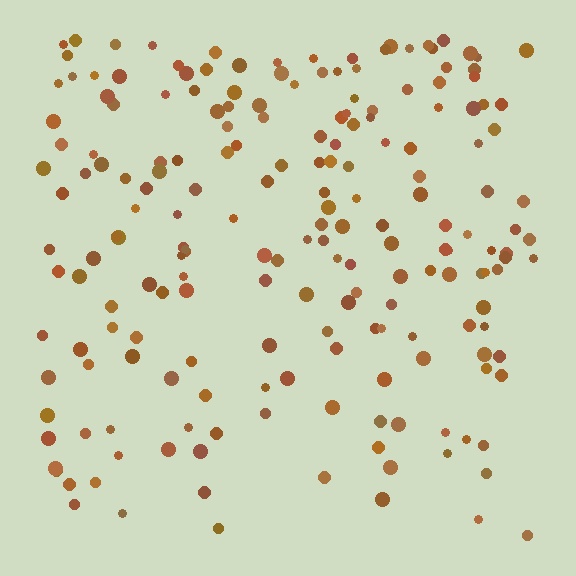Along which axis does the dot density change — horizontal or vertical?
Vertical.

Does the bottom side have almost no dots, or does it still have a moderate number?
Still a moderate number, just noticeably fewer than the top.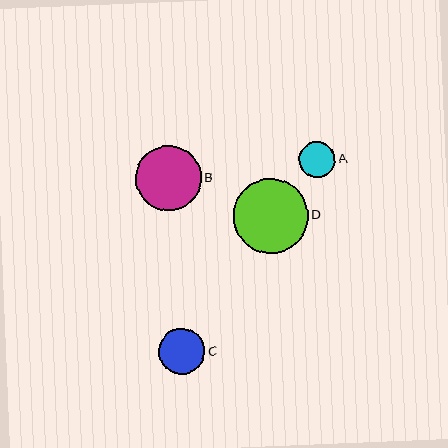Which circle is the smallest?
Circle A is the smallest with a size of approximately 36 pixels.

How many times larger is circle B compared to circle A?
Circle B is approximately 1.8 times the size of circle A.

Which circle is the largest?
Circle D is the largest with a size of approximately 75 pixels.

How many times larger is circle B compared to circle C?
Circle B is approximately 1.4 times the size of circle C.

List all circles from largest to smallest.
From largest to smallest: D, B, C, A.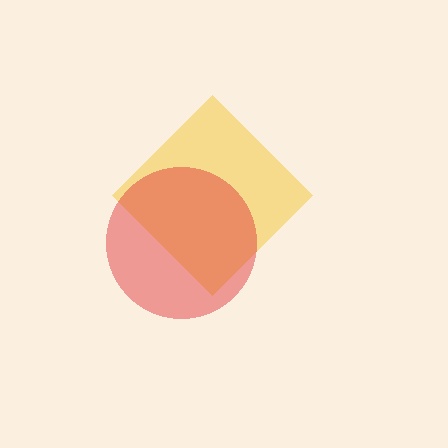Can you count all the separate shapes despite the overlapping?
Yes, there are 2 separate shapes.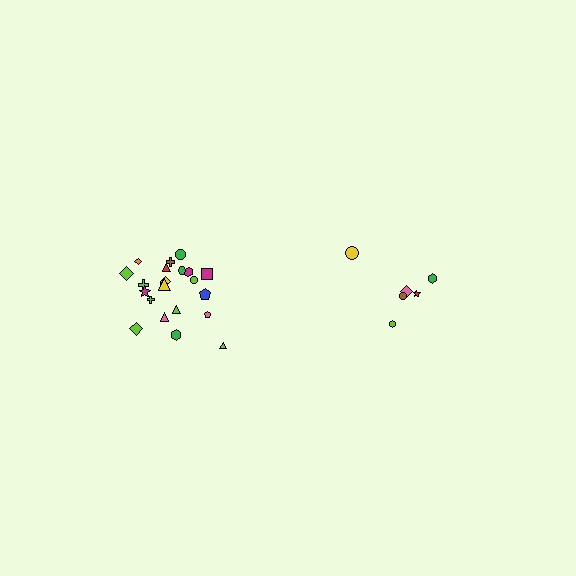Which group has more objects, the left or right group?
The left group.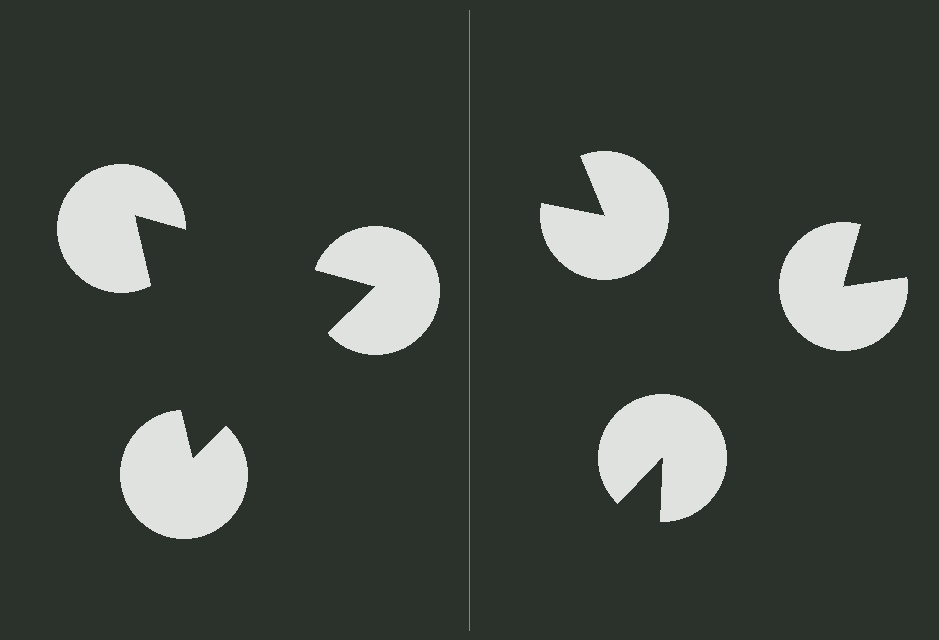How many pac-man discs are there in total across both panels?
6 — 3 on each side.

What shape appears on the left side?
An illusory triangle.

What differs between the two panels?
The pac-man discs are positioned identically on both sides; only the wedge orientations differ. On the left they align to a triangle; on the right they are misaligned.